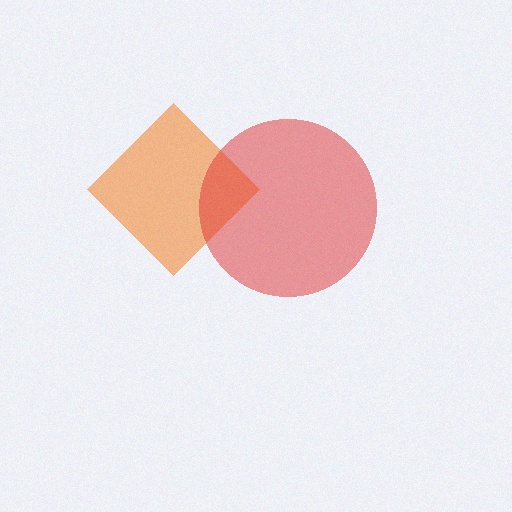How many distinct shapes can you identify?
There are 2 distinct shapes: an orange diamond, a red circle.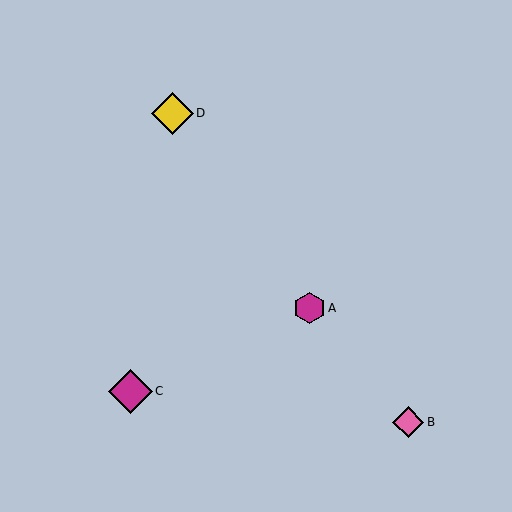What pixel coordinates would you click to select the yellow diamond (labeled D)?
Click at (172, 113) to select the yellow diamond D.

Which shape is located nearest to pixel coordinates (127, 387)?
The magenta diamond (labeled C) at (130, 391) is nearest to that location.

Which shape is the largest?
The magenta diamond (labeled C) is the largest.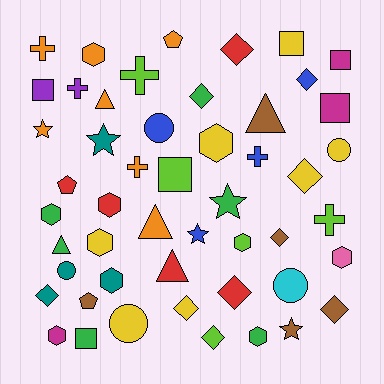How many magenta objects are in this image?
There are 3 magenta objects.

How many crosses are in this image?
There are 6 crosses.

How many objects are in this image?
There are 50 objects.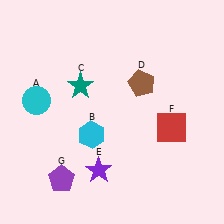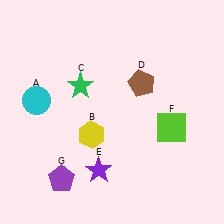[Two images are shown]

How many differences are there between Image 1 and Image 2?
There are 3 differences between the two images.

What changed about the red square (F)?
In Image 1, F is red. In Image 2, it changed to lime.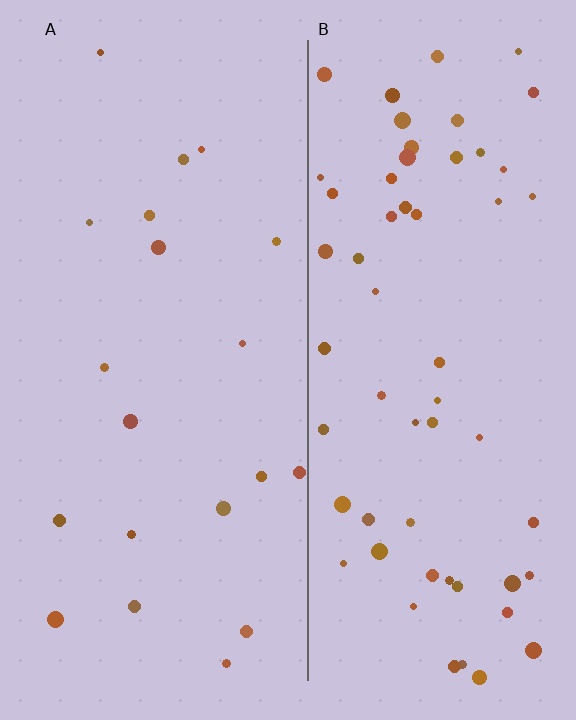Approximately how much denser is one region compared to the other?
Approximately 3.0× — region B over region A.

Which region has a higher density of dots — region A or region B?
B (the right).